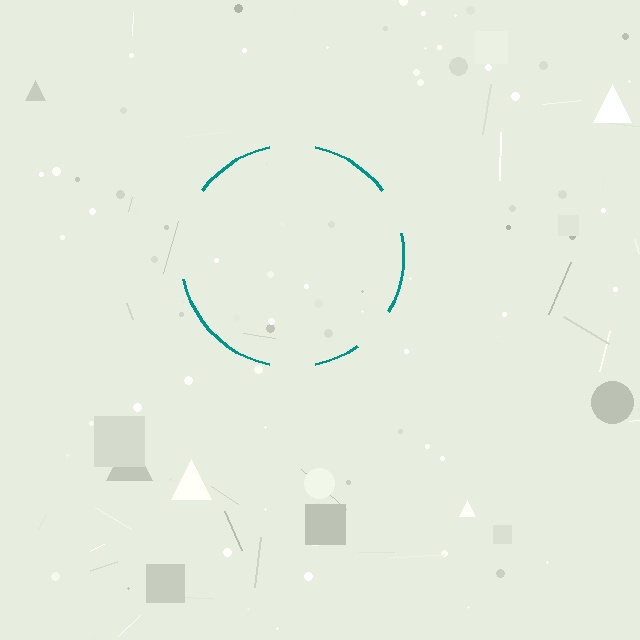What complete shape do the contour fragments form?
The contour fragments form a circle.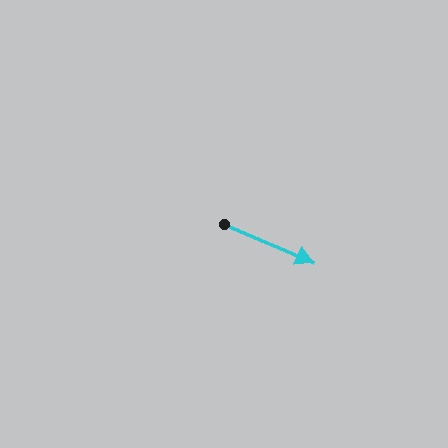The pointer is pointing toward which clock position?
Roughly 4 o'clock.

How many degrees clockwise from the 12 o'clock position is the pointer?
Approximately 113 degrees.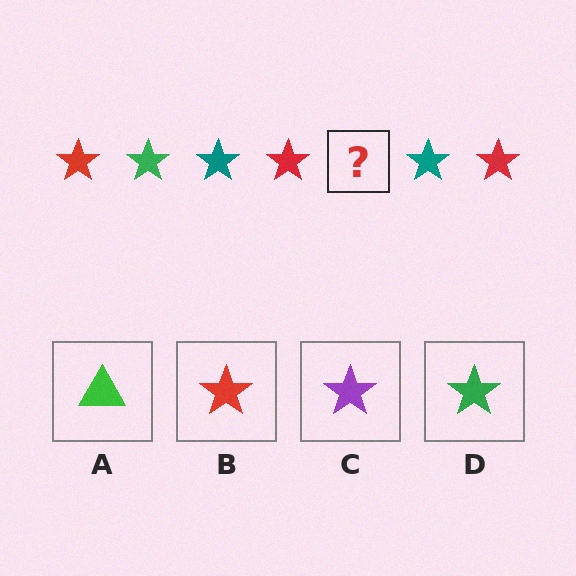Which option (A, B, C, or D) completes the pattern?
D.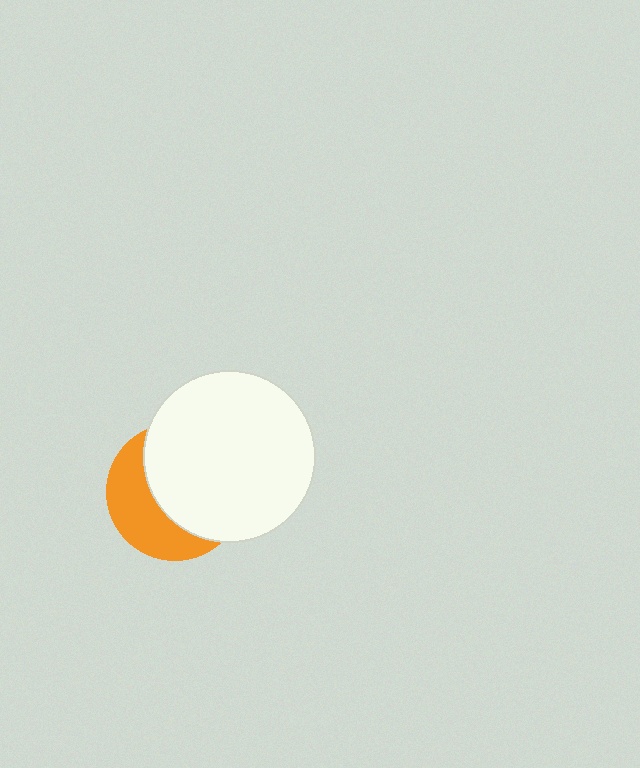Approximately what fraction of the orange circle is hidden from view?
Roughly 60% of the orange circle is hidden behind the white circle.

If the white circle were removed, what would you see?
You would see the complete orange circle.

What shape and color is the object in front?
The object in front is a white circle.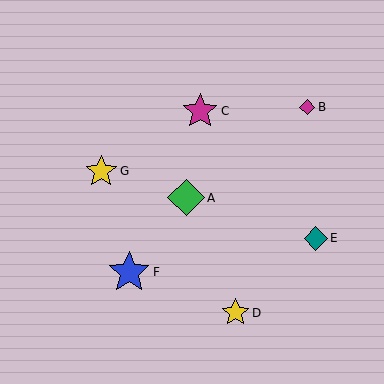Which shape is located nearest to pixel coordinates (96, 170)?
The yellow star (labeled G) at (101, 171) is nearest to that location.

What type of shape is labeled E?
Shape E is a teal diamond.